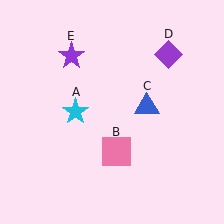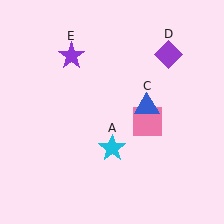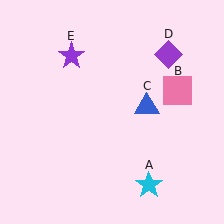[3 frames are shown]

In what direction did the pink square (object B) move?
The pink square (object B) moved up and to the right.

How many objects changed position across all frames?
2 objects changed position: cyan star (object A), pink square (object B).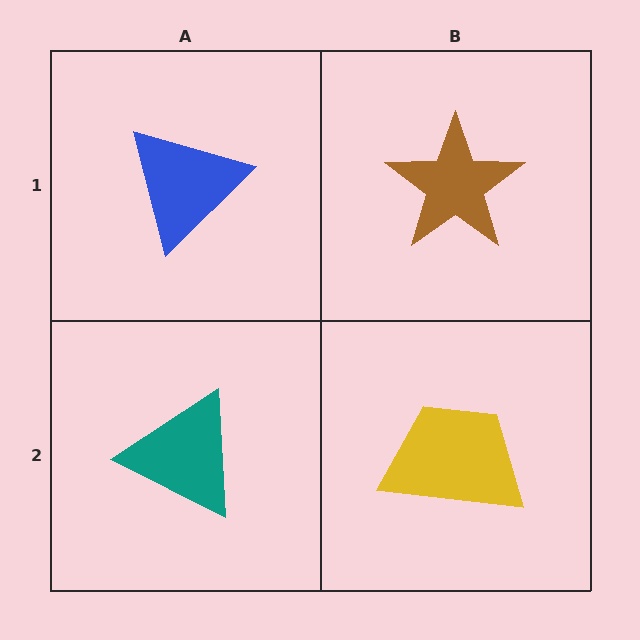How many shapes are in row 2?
2 shapes.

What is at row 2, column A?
A teal triangle.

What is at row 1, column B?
A brown star.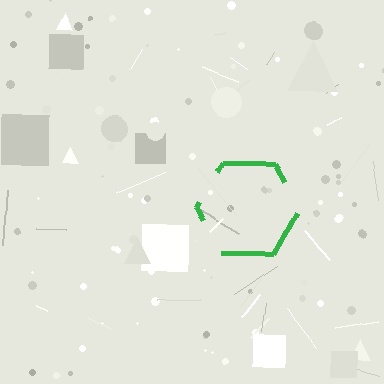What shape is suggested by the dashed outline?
The dashed outline suggests a hexagon.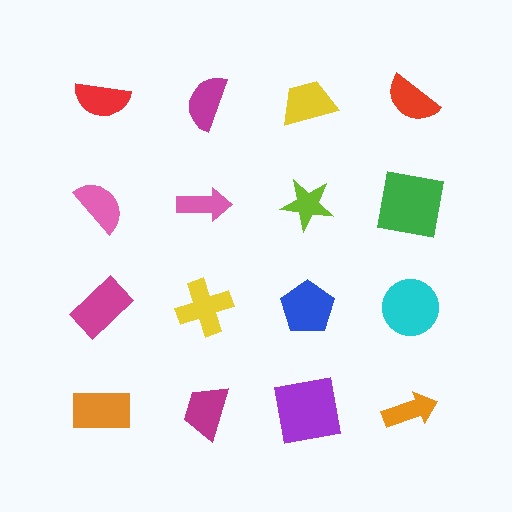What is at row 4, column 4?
An orange arrow.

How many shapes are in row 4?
4 shapes.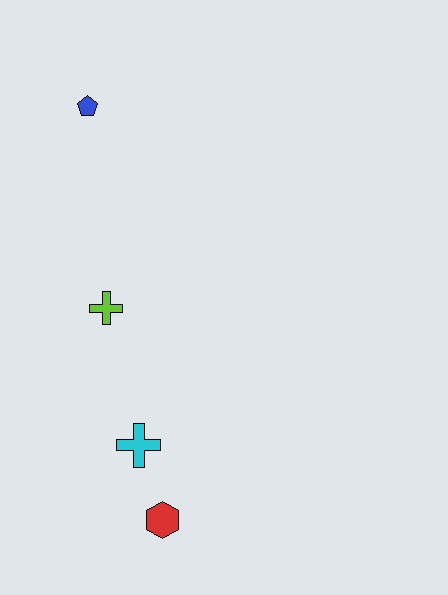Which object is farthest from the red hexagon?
The blue pentagon is farthest from the red hexagon.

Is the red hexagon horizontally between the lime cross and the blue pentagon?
No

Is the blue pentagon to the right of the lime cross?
No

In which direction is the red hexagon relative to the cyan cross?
The red hexagon is below the cyan cross.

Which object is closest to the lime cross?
The cyan cross is closest to the lime cross.